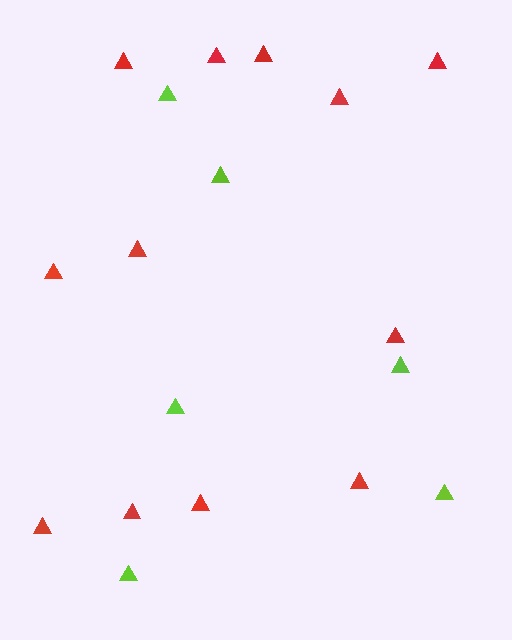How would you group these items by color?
There are 2 groups: one group of lime triangles (6) and one group of red triangles (12).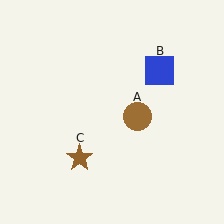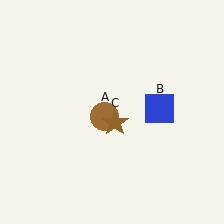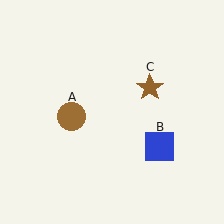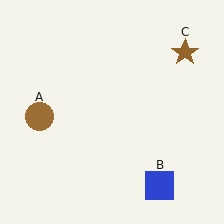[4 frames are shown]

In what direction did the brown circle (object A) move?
The brown circle (object A) moved left.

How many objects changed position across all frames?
3 objects changed position: brown circle (object A), blue square (object B), brown star (object C).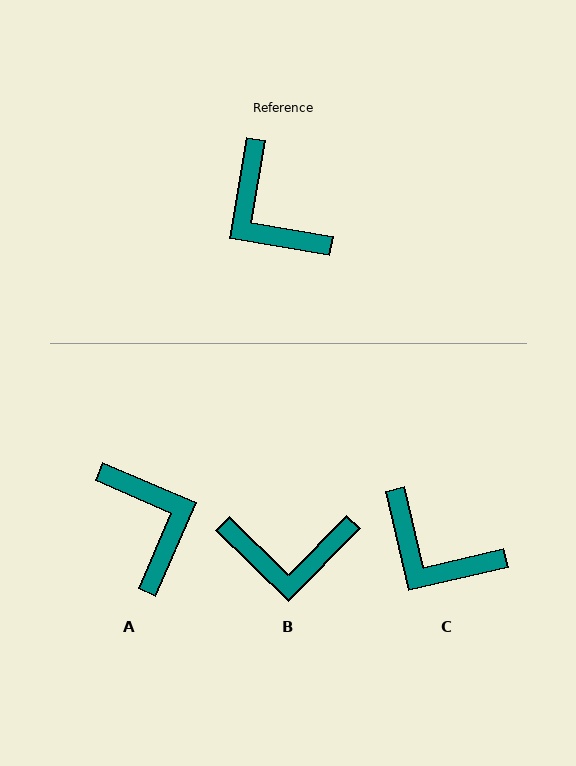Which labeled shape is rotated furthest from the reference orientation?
A, about 166 degrees away.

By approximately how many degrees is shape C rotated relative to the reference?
Approximately 23 degrees counter-clockwise.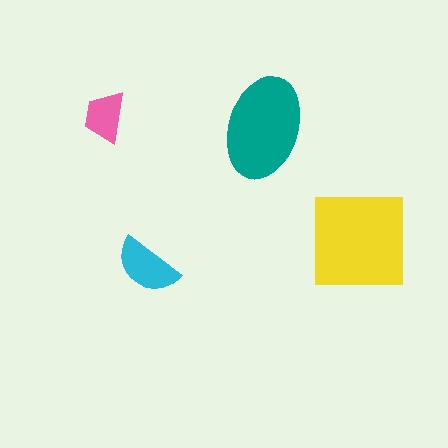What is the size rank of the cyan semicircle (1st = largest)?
3rd.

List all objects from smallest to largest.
The pink trapezoid, the cyan semicircle, the teal ellipse, the yellow square.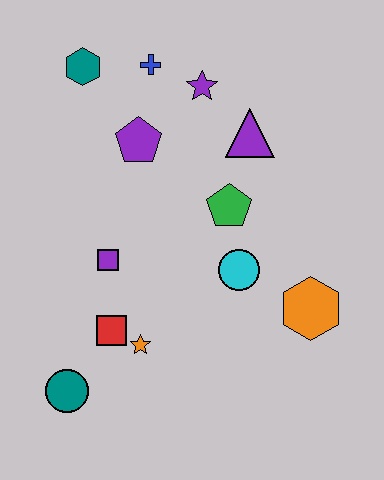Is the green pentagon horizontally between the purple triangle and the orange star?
Yes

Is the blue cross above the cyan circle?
Yes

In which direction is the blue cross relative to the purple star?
The blue cross is to the left of the purple star.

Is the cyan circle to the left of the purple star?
No